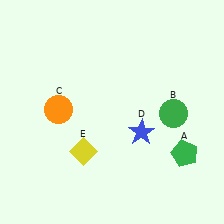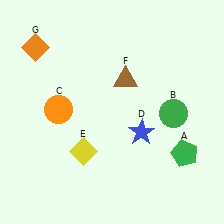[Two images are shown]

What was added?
A brown triangle (F), an orange diamond (G) were added in Image 2.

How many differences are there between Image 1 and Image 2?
There are 2 differences between the two images.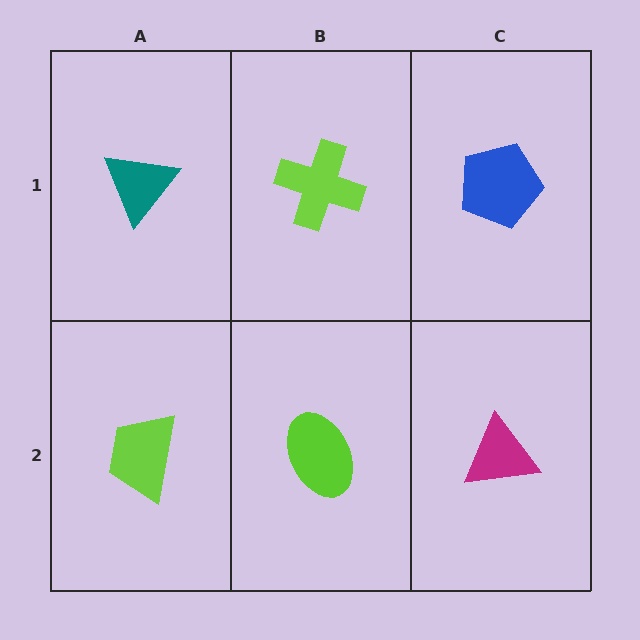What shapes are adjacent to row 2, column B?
A lime cross (row 1, column B), a lime trapezoid (row 2, column A), a magenta triangle (row 2, column C).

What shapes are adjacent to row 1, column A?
A lime trapezoid (row 2, column A), a lime cross (row 1, column B).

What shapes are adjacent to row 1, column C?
A magenta triangle (row 2, column C), a lime cross (row 1, column B).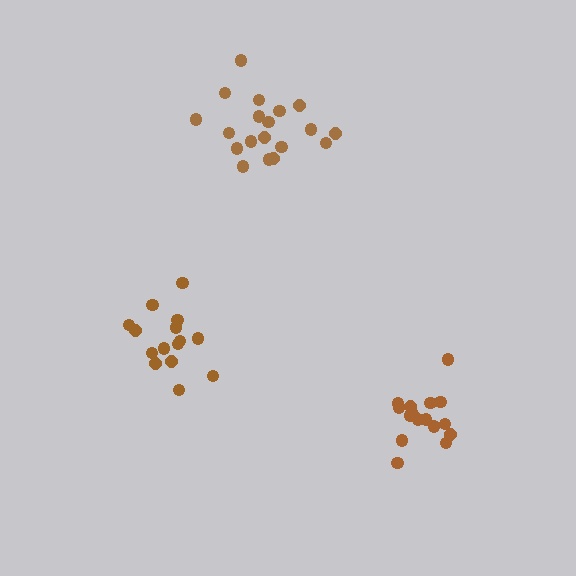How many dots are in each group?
Group 1: 16 dots, Group 2: 15 dots, Group 3: 19 dots (50 total).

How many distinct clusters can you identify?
There are 3 distinct clusters.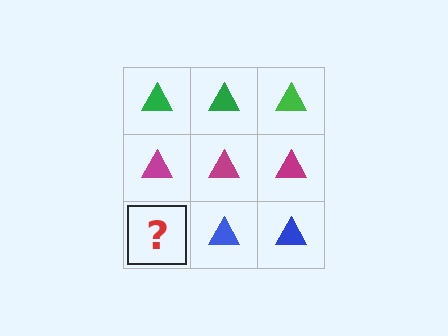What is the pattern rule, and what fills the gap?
The rule is that each row has a consistent color. The gap should be filled with a blue triangle.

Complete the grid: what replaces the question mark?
The question mark should be replaced with a blue triangle.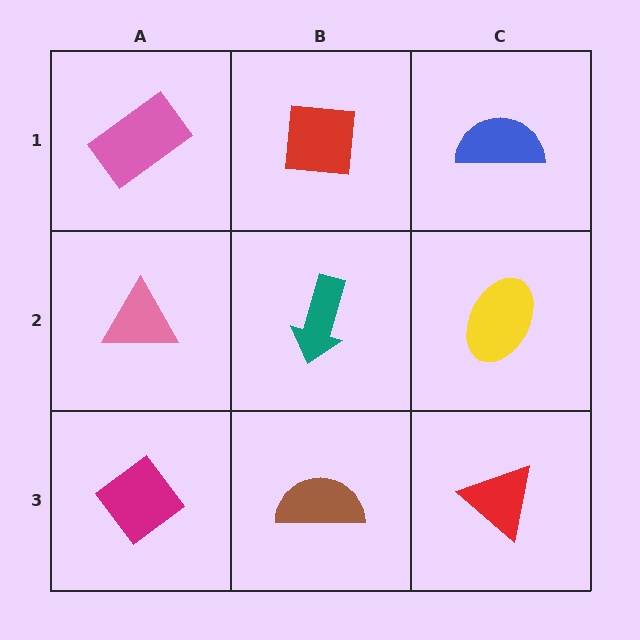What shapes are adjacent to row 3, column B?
A teal arrow (row 2, column B), a magenta diamond (row 3, column A), a red triangle (row 3, column C).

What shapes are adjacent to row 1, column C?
A yellow ellipse (row 2, column C), a red square (row 1, column B).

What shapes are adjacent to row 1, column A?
A pink triangle (row 2, column A), a red square (row 1, column B).